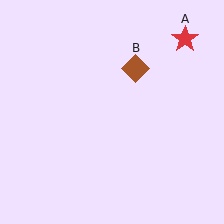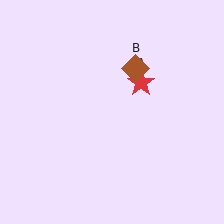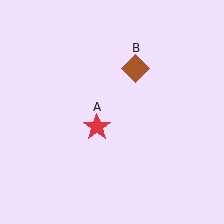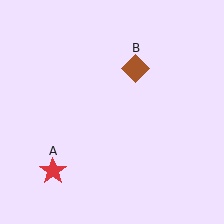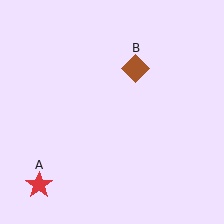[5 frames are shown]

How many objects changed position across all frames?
1 object changed position: red star (object A).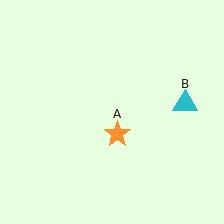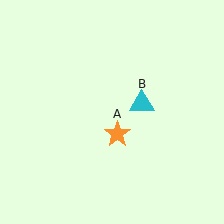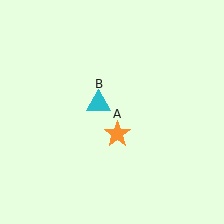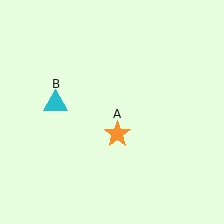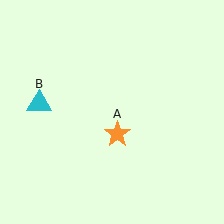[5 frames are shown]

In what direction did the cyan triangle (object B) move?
The cyan triangle (object B) moved left.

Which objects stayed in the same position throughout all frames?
Orange star (object A) remained stationary.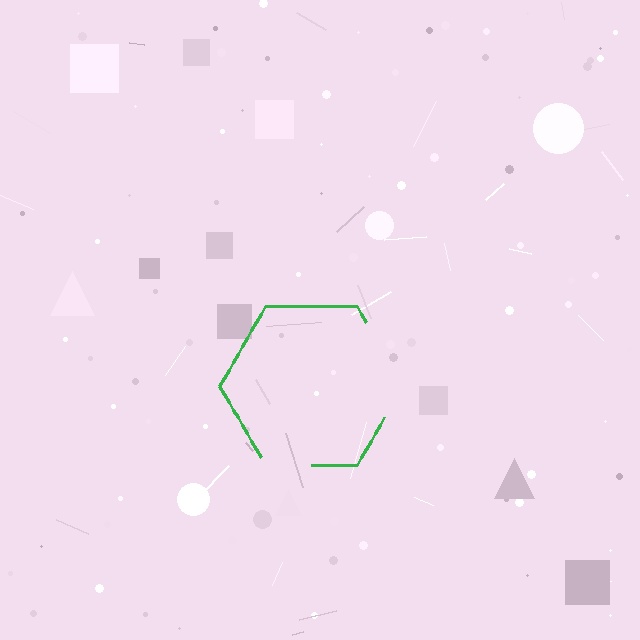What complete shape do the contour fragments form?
The contour fragments form a hexagon.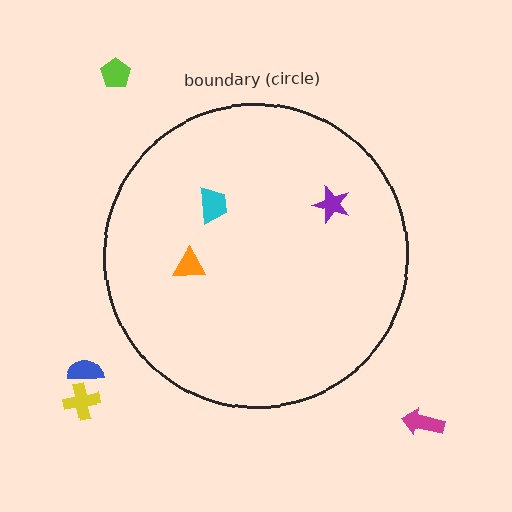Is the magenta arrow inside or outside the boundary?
Outside.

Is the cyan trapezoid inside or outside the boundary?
Inside.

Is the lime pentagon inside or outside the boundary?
Outside.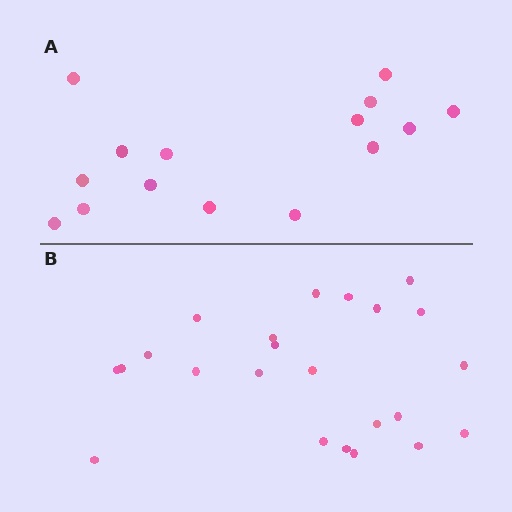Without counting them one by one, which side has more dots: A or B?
Region B (the bottom region) has more dots.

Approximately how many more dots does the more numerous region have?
Region B has roughly 8 or so more dots than region A.